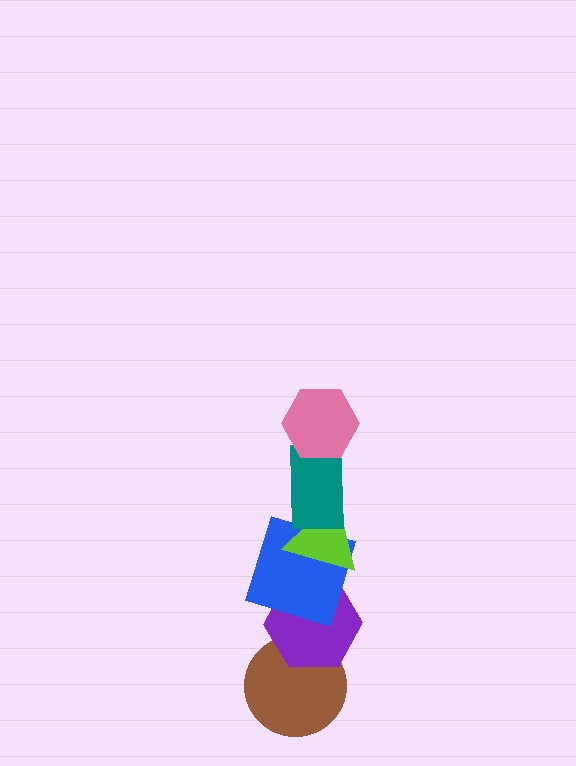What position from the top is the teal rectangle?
The teal rectangle is 2nd from the top.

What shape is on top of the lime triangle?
The teal rectangle is on top of the lime triangle.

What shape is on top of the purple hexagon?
The blue square is on top of the purple hexagon.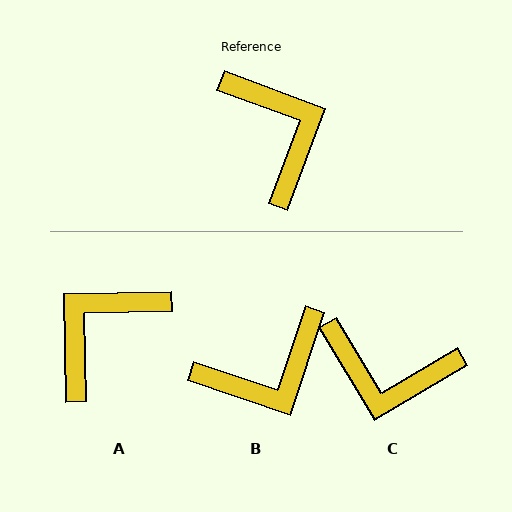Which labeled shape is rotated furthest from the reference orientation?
C, about 129 degrees away.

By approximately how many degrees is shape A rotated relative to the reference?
Approximately 112 degrees counter-clockwise.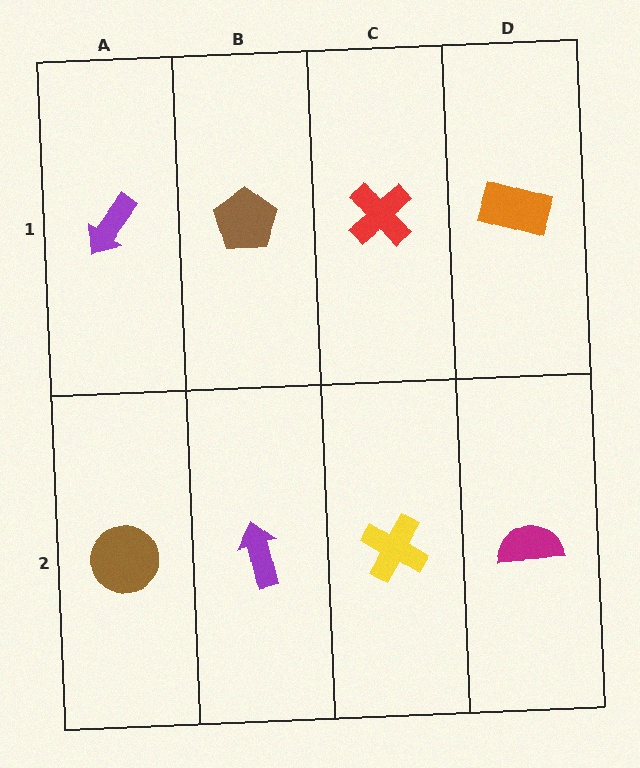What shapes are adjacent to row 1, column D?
A magenta semicircle (row 2, column D), a red cross (row 1, column C).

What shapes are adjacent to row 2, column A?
A purple arrow (row 1, column A), a purple arrow (row 2, column B).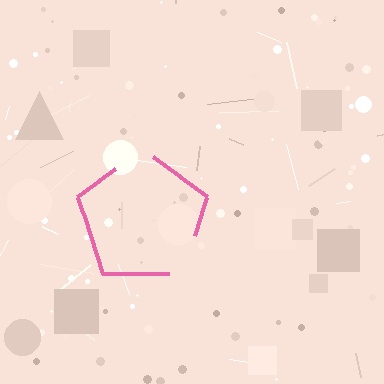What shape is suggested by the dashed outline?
The dashed outline suggests a pentagon.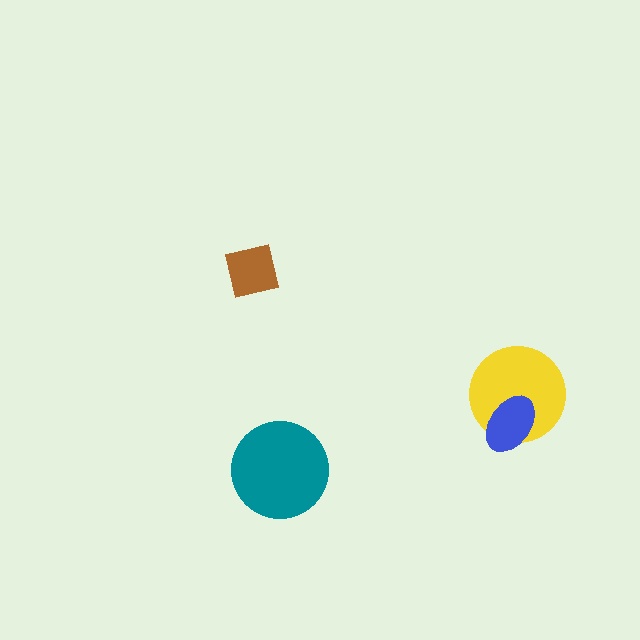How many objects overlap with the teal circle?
0 objects overlap with the teal circle.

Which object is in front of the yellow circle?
The blue ellipse is in front of the yellow circle.